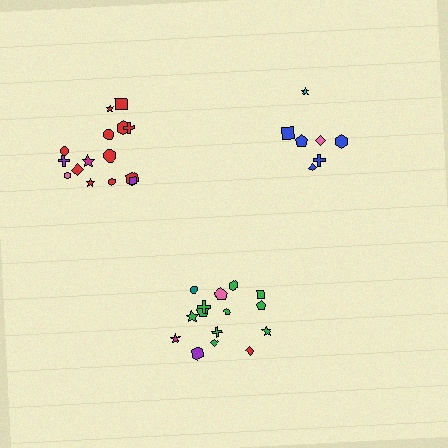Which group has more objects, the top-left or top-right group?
The top-left group.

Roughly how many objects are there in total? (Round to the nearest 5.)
Roughly 35 objects in total.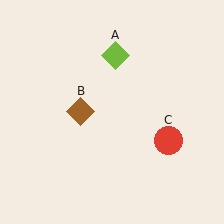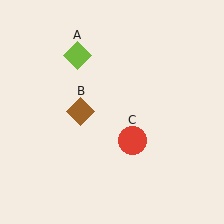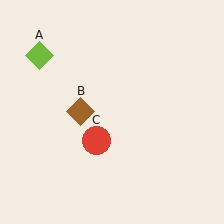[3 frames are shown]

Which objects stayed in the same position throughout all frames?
Brown diamond (object B) remained stationary.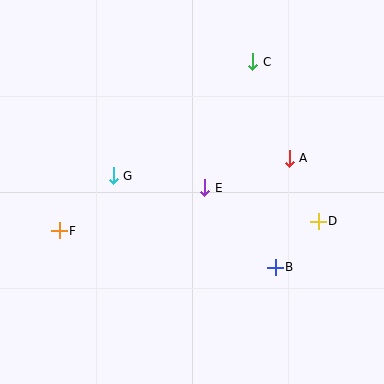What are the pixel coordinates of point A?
Point A is at (289, 158).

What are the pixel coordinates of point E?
Point E is at (205, 188).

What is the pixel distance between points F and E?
The distance between F and E is 152 pixels.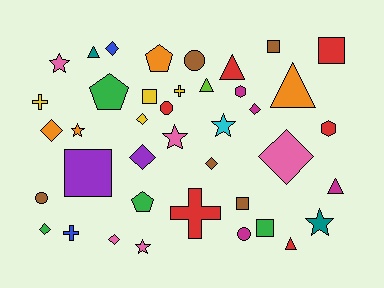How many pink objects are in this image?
There are 5 pink objects.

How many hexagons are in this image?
There are 2 hexagons.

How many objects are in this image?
There are 40 objects.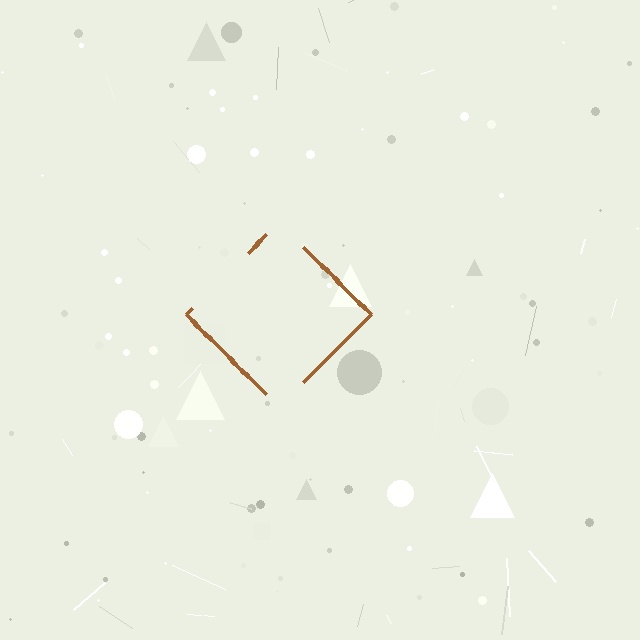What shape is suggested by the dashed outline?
The dashed outline suggests a diamond.